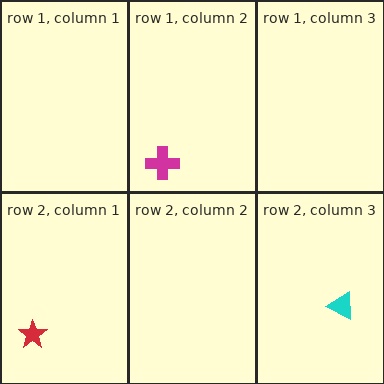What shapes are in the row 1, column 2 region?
The magenta cross.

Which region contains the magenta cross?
The row 1, column 2 region.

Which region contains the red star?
The row 2, column 1 region.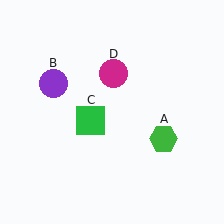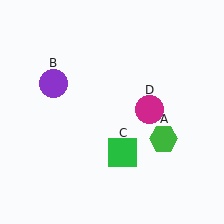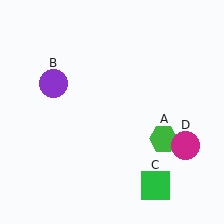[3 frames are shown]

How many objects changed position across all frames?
2 objects changed position: green square (object C), magenta circle (object D).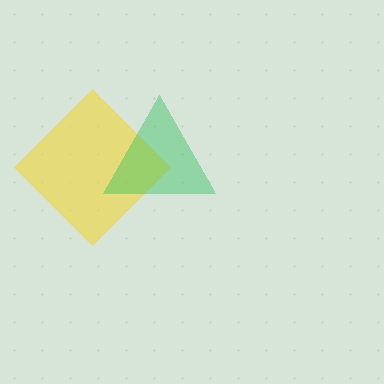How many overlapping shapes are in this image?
There are 2 overlapping shapes in the image.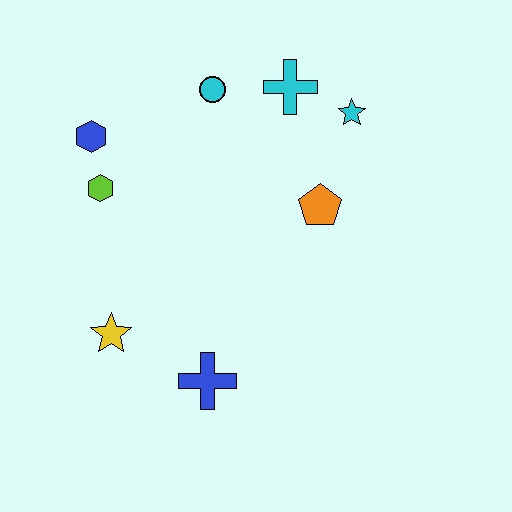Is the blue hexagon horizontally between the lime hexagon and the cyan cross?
No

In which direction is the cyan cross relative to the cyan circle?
The cyan cross is to the right of the cyan circle.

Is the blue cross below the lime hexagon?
Yes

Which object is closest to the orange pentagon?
The cyan star is closest to the orange pentagon.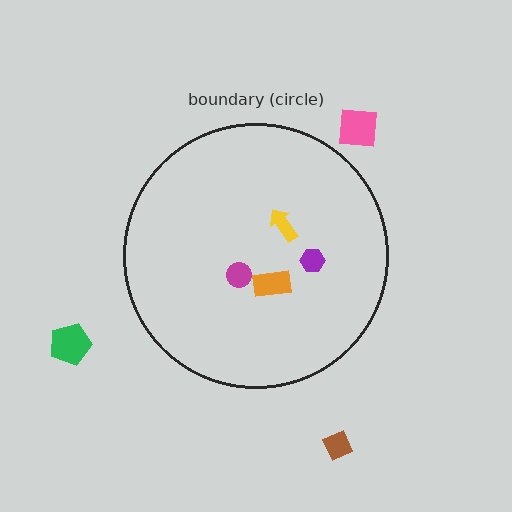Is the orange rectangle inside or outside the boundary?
Inside.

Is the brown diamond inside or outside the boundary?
Outside.